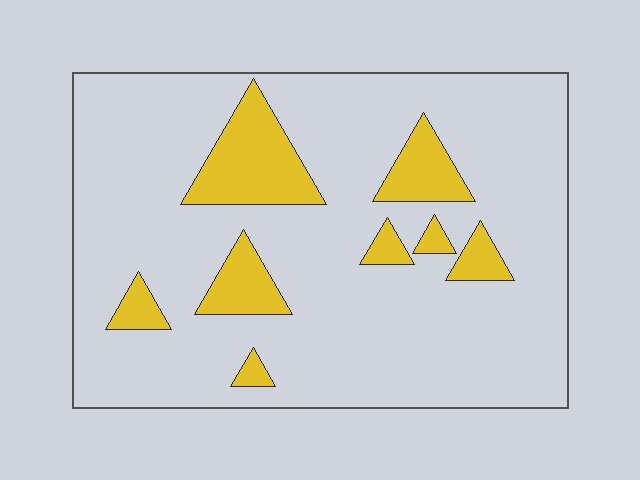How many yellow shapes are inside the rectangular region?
8.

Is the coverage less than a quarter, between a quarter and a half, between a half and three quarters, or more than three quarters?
Less than a quarter.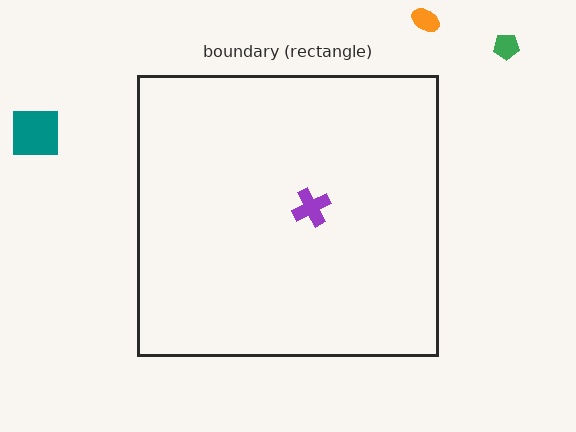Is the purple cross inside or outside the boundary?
Inside.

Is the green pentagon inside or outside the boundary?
Outside.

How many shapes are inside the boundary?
1 inside, 3 outside.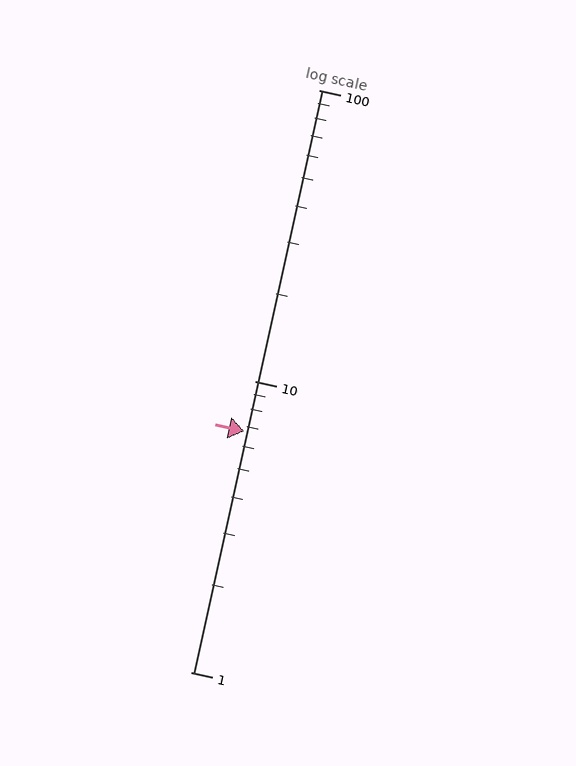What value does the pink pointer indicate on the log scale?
The pointer indicates approximately 6.7.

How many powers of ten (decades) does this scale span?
The scale spans 2 decades, from 1 to 100.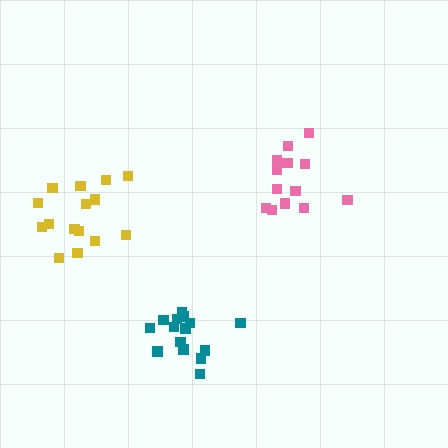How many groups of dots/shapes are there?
There are 3 groups.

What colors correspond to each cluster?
The clusters are colored: pink, teal, yellow.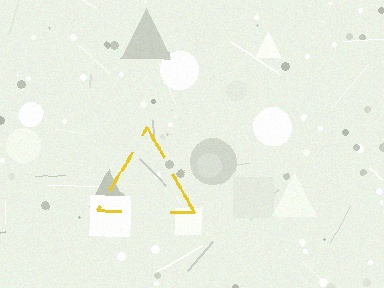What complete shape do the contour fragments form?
The contour fragments form a triangle.